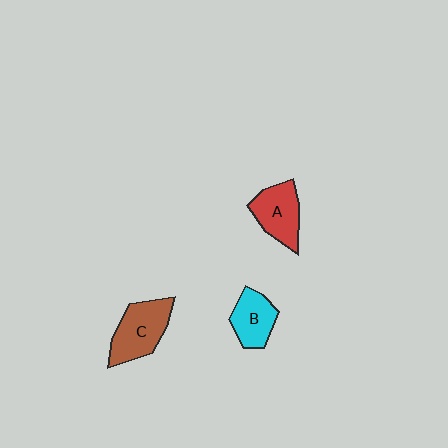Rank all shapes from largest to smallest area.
From largest to smallest: C (brown), A (red), B (cyan).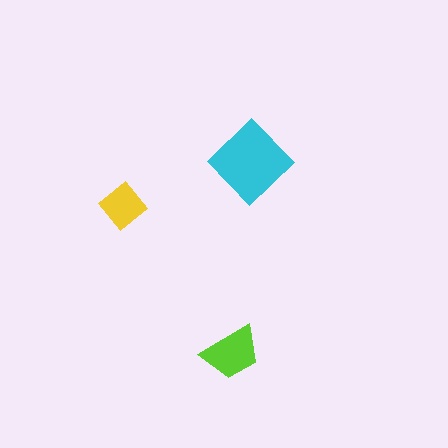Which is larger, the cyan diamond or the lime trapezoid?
The cyan diamond.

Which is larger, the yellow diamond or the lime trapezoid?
The lime trapezoid.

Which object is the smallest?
The yellow diamond.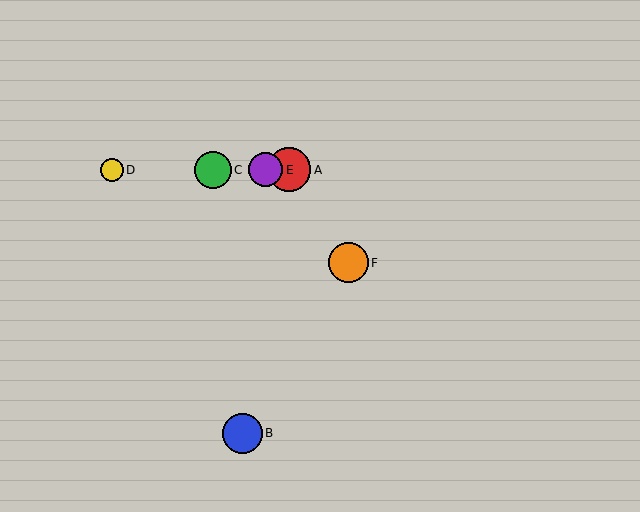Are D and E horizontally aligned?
Yes, both are at y≈170.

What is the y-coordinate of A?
Object A is at y≈170.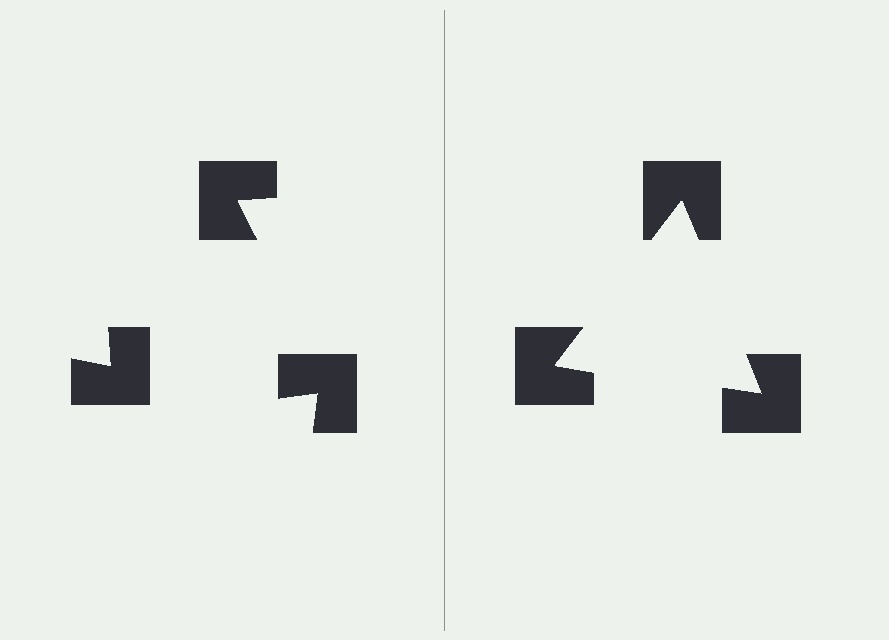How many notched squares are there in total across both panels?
6 — 3 on each side.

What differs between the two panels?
The notched squares are positioned identically on both sides; only the wedge orientations differ. On the right they align to a triangle; on the left they are misaligned.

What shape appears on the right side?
An illusory triangle.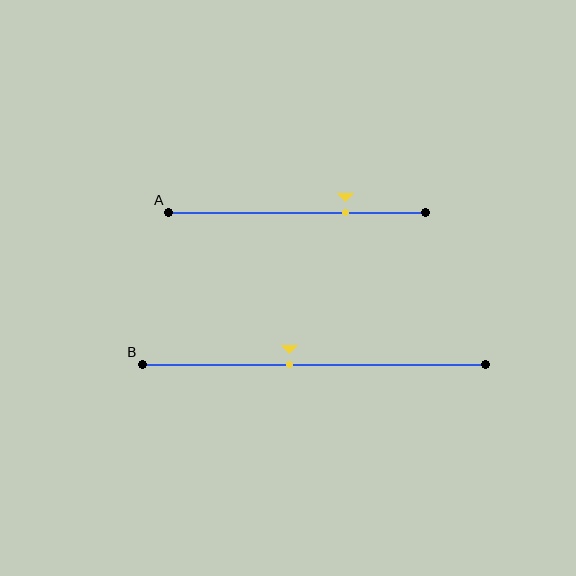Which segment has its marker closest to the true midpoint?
Segment B has its marker closest to the true midpoint.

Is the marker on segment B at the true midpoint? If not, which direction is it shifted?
No, the marker on segment B is shifted to the left by about 7% of the segment length.